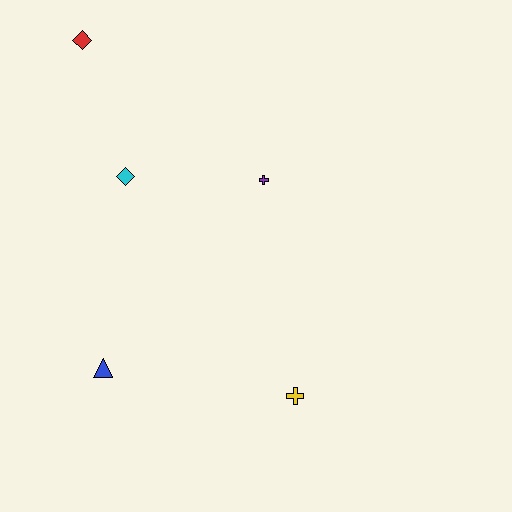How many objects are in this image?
There are 5 objects.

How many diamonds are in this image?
There are 2 diamonds.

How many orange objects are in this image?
There are no orange objects.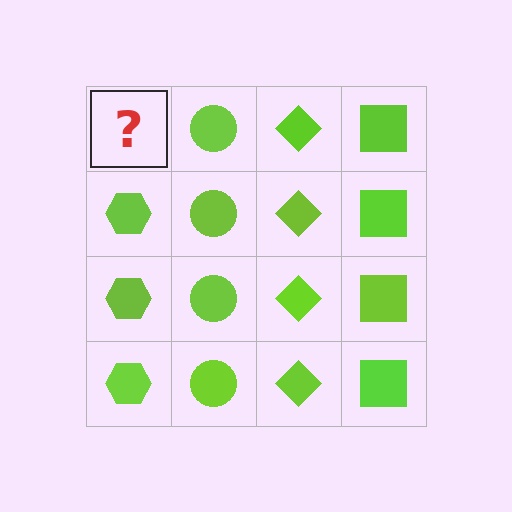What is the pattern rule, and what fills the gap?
The rule is that each column has a consistent shape. The gap should be filled with a lime hexagon.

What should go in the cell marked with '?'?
The missing cell should contain a lime hexagon.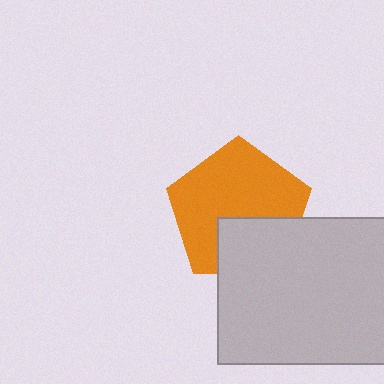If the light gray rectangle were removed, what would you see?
You would see the complete orange pentagon.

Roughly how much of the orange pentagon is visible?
Most of it is visible (roughly 70%).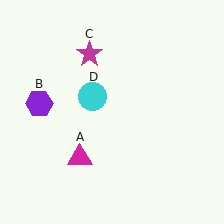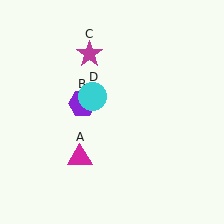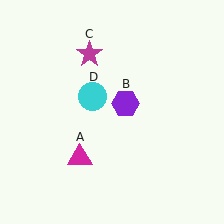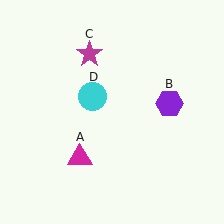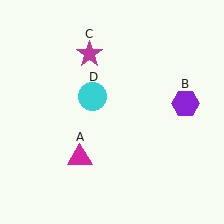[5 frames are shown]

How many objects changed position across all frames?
1 object changed position: purple hexagon (object B).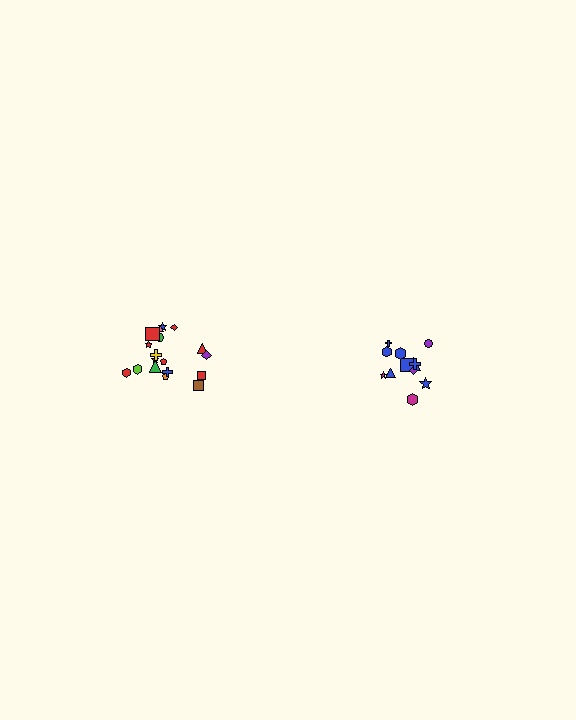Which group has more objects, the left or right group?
The left group.